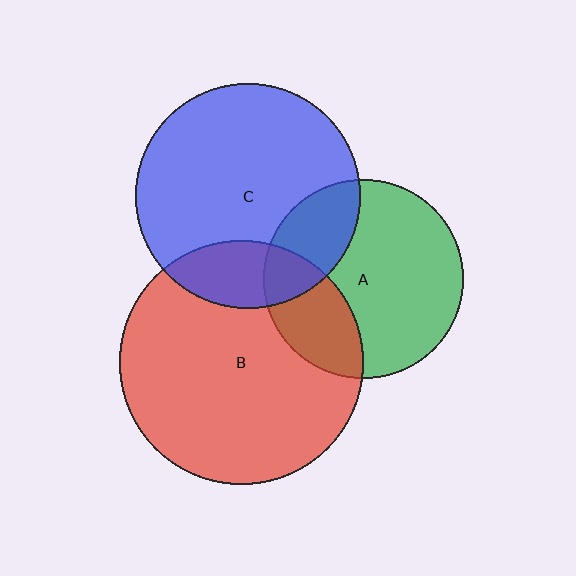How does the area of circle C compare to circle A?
Approximately 1.3 times.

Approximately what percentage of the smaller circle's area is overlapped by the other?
Approximately 25%.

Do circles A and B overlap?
Yes.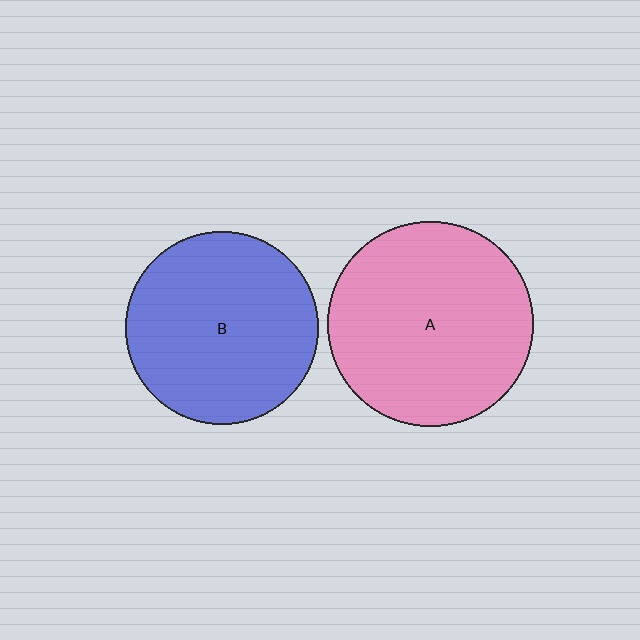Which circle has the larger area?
Circle A (pink).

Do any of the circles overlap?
No, none of the circles overlap.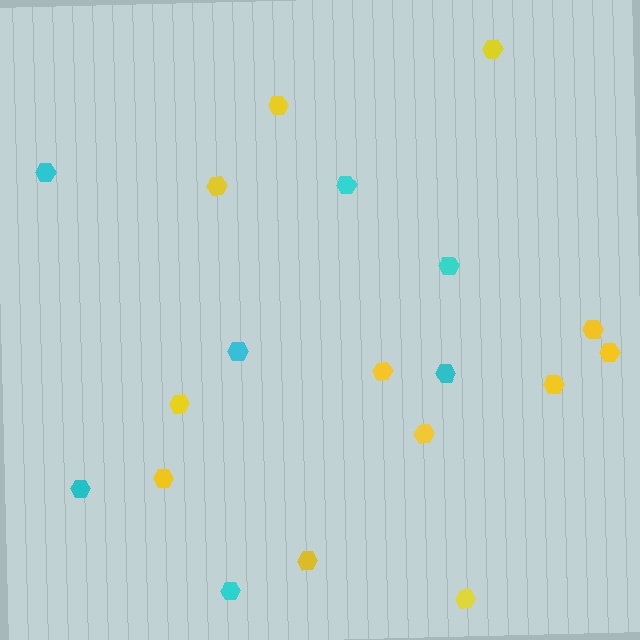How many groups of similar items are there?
There are 2 groups: one group of cyan hexagons (7) and one group of yellow hexagons (12).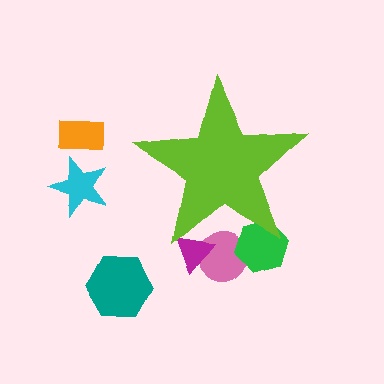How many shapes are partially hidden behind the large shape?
3 shapes are partially hidden.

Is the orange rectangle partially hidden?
No, the orange rectangle is fully visible.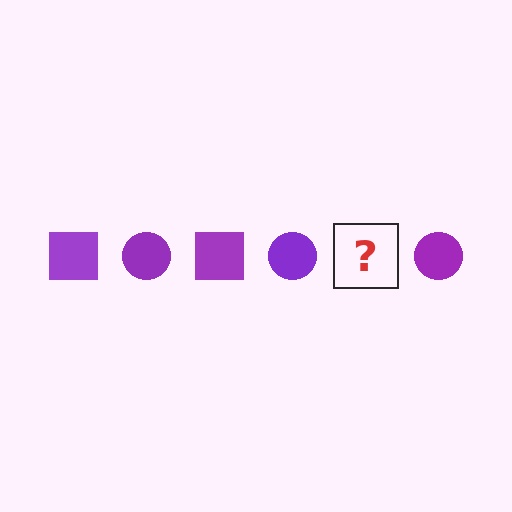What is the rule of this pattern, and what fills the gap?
The rule is that the pattern cycles through square, circle shapes in purple. The gap should be filled with a purple square.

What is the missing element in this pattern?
The missing element is a purple square.